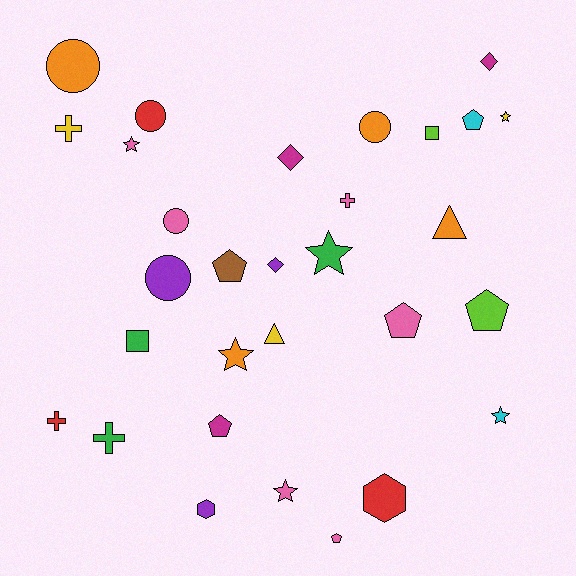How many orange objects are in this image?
There are 4 orange objects.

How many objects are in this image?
There are 30 objects.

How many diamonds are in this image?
There are 3 diamonds.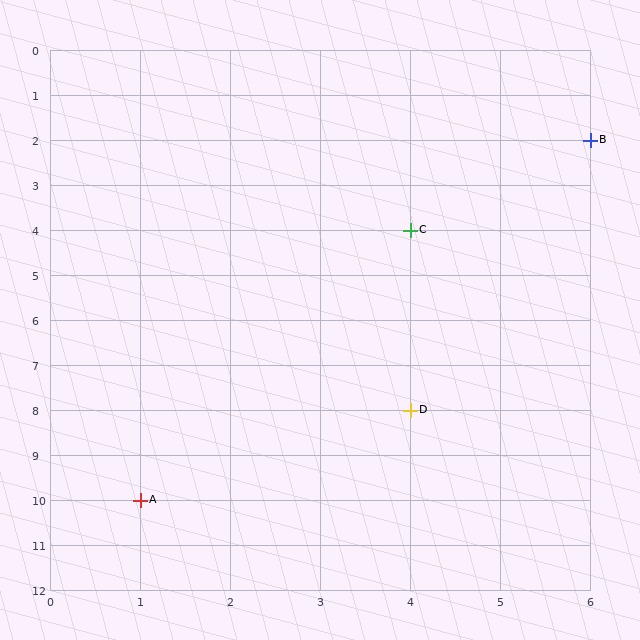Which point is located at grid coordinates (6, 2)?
Point B is at (6, 2).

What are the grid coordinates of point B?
Point B is at grid coordinates (6, 2).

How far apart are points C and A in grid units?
Points C and A are 3 columns and 6 rows apart (about 6.7 grid units diagonally).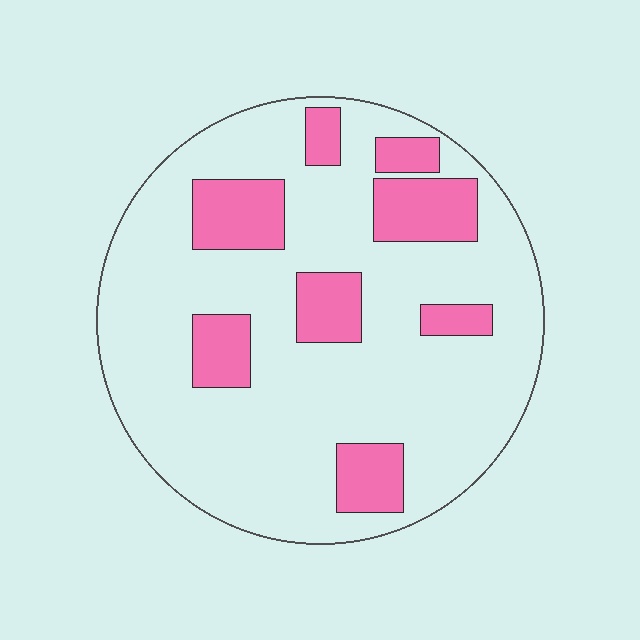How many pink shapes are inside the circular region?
8.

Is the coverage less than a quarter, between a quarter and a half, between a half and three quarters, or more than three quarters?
Less than a quarter.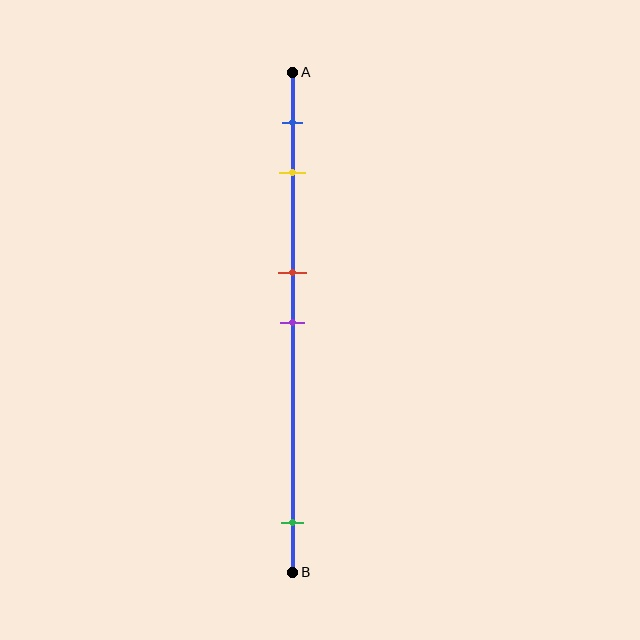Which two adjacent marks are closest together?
The red and purple marks are the closest adjacent pair.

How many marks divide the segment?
There are 5 marks dividing the segment.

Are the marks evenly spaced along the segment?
No, the marks are not evenly spaced.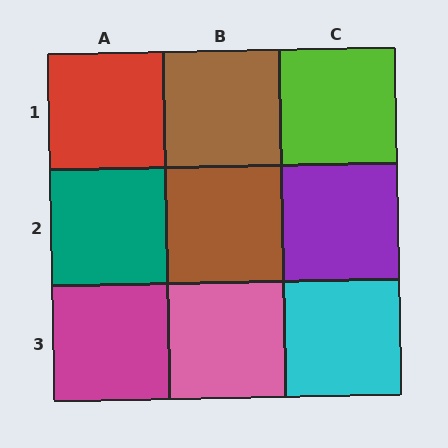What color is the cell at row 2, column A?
Teal.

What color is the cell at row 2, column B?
Brown.